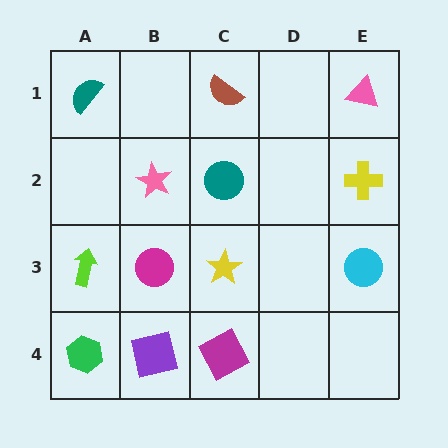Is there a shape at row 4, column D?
No, that cell is empty.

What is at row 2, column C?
A teal circle.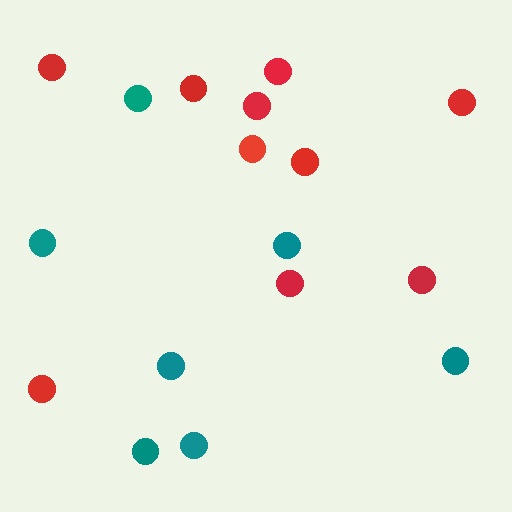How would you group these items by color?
There are 2 groups: one group of teal circles (7) and one group of red circles (10).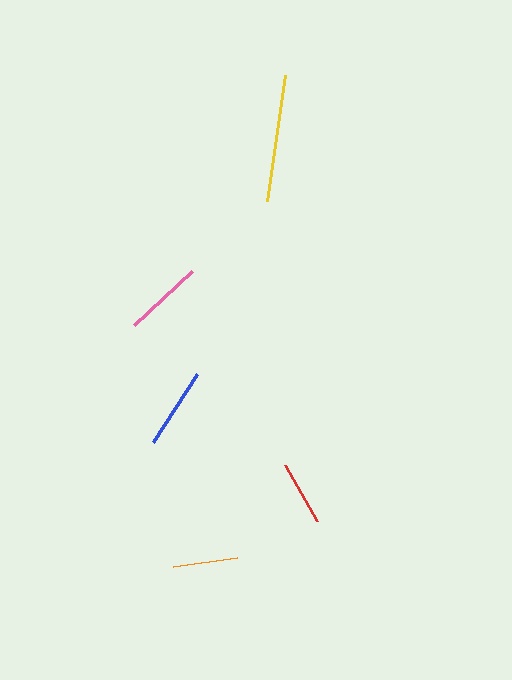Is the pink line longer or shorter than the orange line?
The pink line is longer than the orange line.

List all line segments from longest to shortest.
From longest to shortest: yellow, blue, pink, orange, red.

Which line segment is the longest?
The yellow line is the longest at approximately 127 pixels.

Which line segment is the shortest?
The red line is the shortest at approximately 64 pixels.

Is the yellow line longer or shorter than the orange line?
The yellow line is longer than the orange line.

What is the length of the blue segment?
The blue segment is approximately 81 pixels long.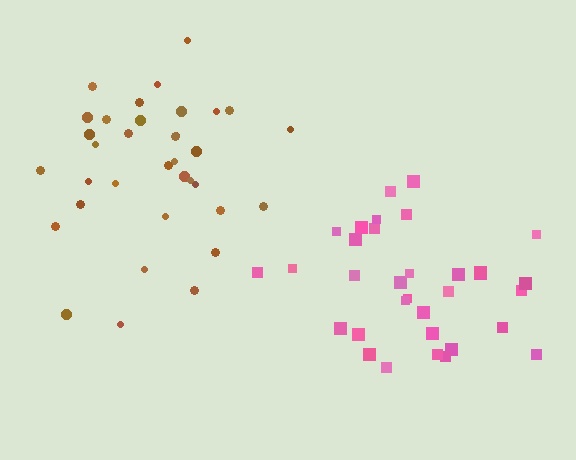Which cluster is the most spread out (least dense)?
Pink.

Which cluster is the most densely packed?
Brown.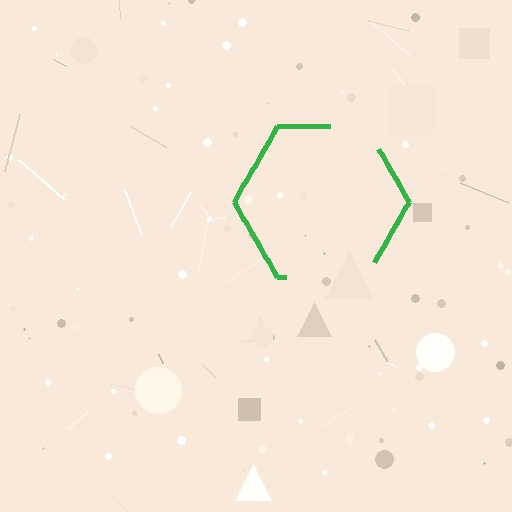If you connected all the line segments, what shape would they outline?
They would outline a hexagon.